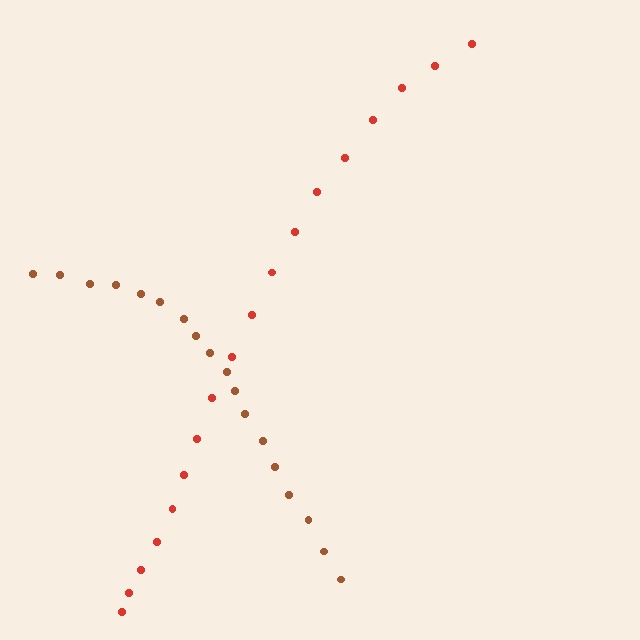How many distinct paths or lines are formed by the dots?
There are 2 distinct paths.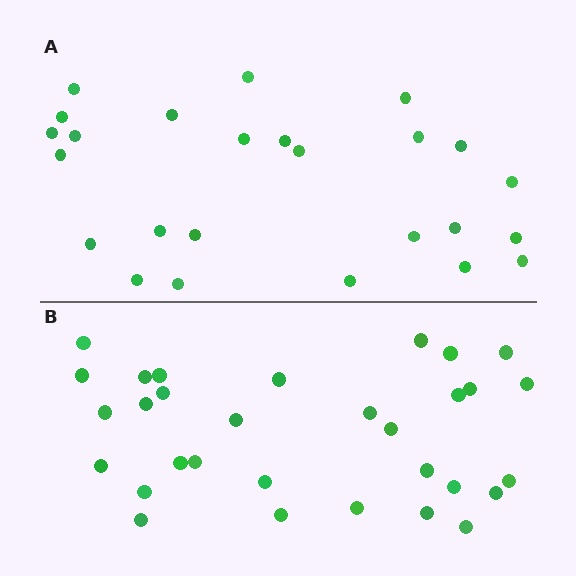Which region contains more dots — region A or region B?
Region B (the bottom region) has more dots.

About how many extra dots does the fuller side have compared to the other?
Region B has about 6 more dots than region A.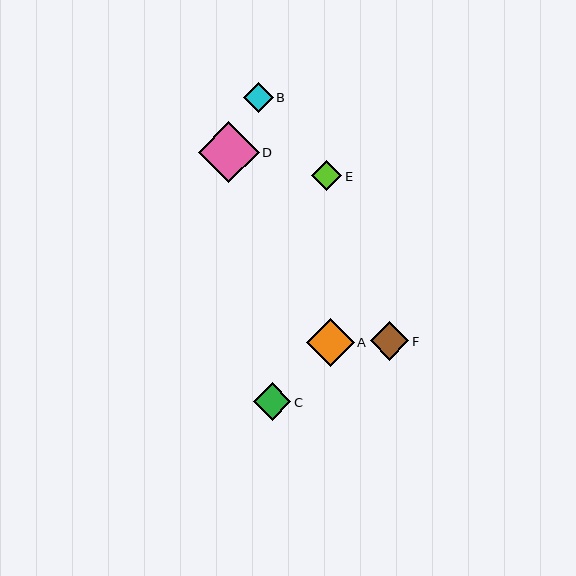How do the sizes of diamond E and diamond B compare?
Diamond E and diamond B are approximately the same size.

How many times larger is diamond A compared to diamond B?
Diamond A is approximately 1.6 times the size of diamond B.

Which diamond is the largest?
Diamond D is the largest with a size of approximately 61 pixels.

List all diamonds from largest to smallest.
From largest to smallest: D, A, F, C, E, B.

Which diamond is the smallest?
Diamond B is the smallest with a size of approximately 30 pixels.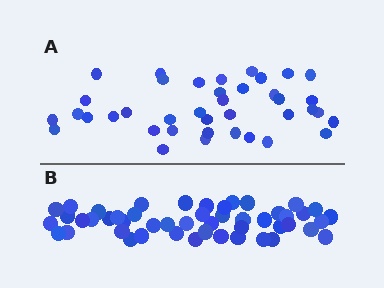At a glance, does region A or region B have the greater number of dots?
Region B (the bottom region) has more dots.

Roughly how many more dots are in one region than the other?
Region B has roughly 10 or so more dots than region A.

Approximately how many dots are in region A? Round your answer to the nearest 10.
About 40 dots. (The exact count is 39, which rounds to 40.)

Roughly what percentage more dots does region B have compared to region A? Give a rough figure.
About 25% more.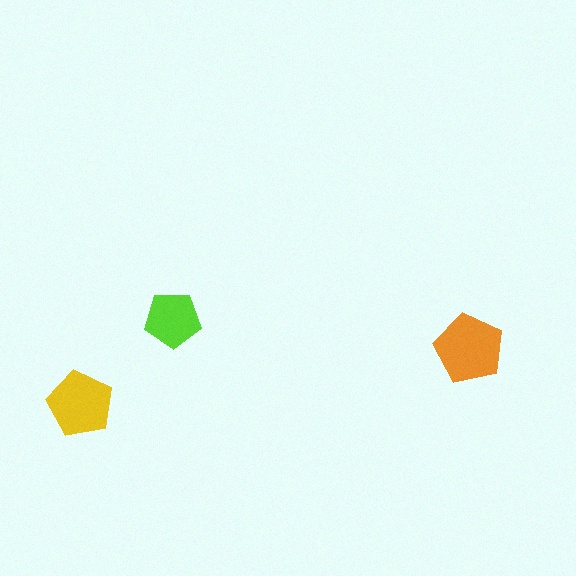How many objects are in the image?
There are 3 objects in the image.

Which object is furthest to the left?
The yellow pentagon is leftmost.